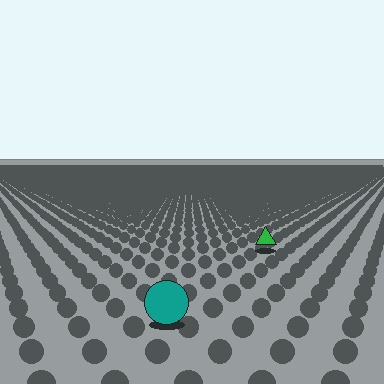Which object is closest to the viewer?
The teal circle is closest. The texture marks near it are larger and more spread out.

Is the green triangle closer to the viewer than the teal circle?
No. The teal circle is closer — you can tell from the texture gradient: the ground texture is coarser near it.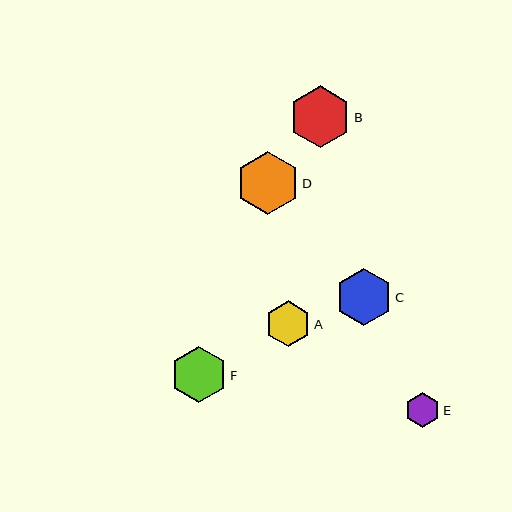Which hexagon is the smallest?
Hexagon E is the smallest with a size of approximately 35 pixels.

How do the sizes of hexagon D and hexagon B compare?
Hexagon D and hexagon B are approximately the same size.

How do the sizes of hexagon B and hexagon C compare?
Hexagon B and hexagon C are approximately the same size.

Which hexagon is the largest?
Hexagon D is the largest with a size of approximately 64 pixels.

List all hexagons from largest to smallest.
From largest to smallest: D, B, C, F, A, E.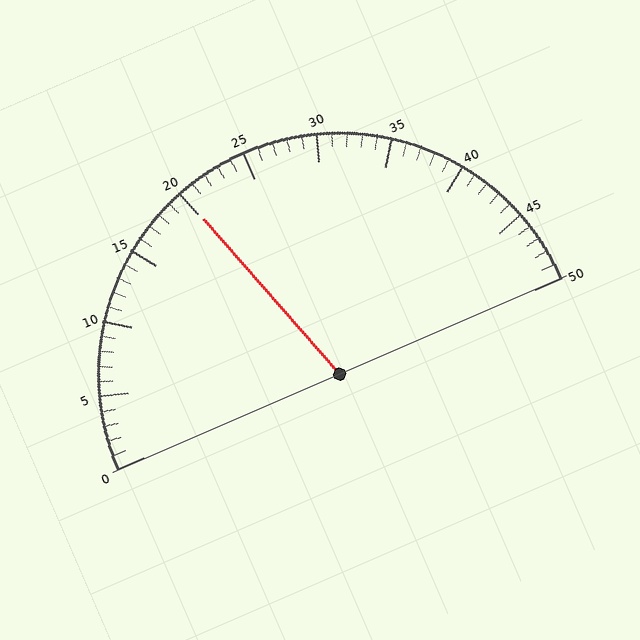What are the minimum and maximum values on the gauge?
The gauge ranges from 0 to 50.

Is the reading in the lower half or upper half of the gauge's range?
The reading is in the lower half of the range (0 to 50).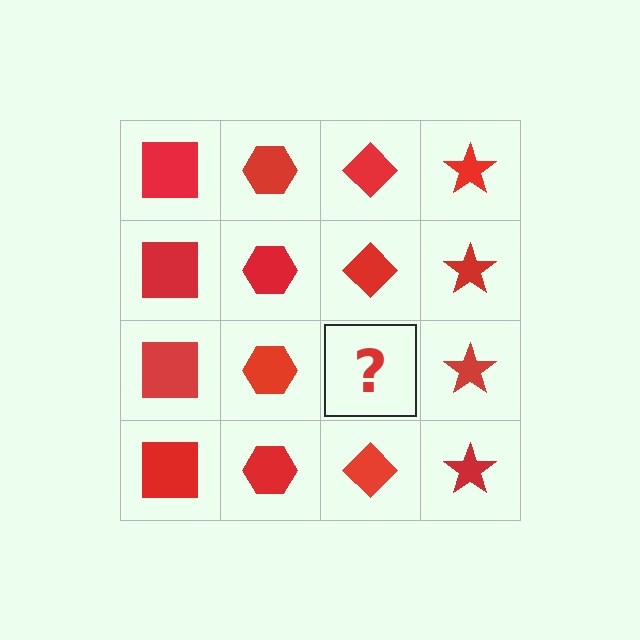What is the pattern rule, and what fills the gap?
The rule is that each column has a consistent shape. The gap should be filled with a red diamond.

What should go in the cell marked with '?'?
The missing cell should contain a red diamond.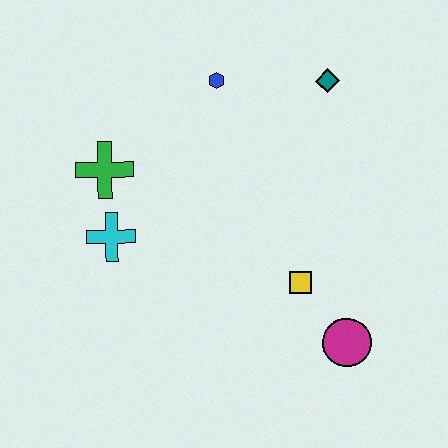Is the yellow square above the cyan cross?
No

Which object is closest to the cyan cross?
The green cross is closest to the cyan cross.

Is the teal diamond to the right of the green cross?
Yes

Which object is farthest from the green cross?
The magenta circle is farthest from the green cross.